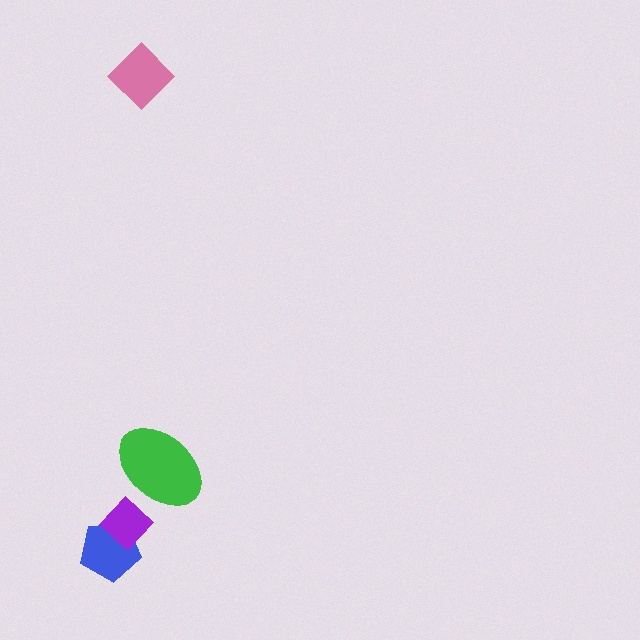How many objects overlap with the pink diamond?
0 objects overlap with the pink diamond.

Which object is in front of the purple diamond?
The green ellipse is in front of the purple diamond.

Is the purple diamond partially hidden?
Yes, it is partially covered by another shape.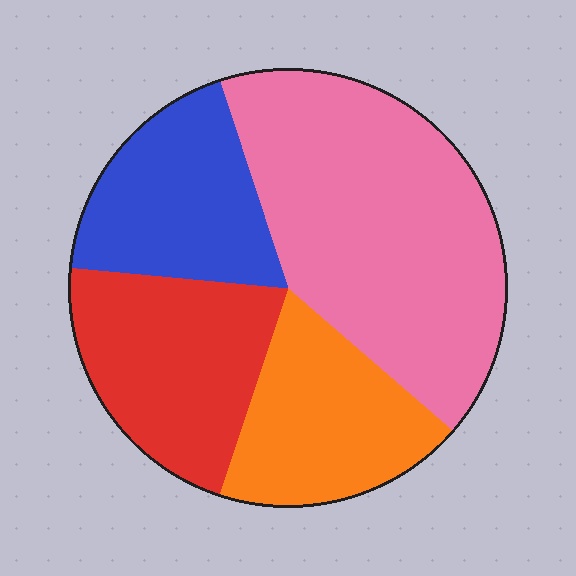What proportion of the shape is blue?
Blue covers about 20% of the shape.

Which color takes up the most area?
Pink, at roughly 40%.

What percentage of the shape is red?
Red covers around 20% of the shape.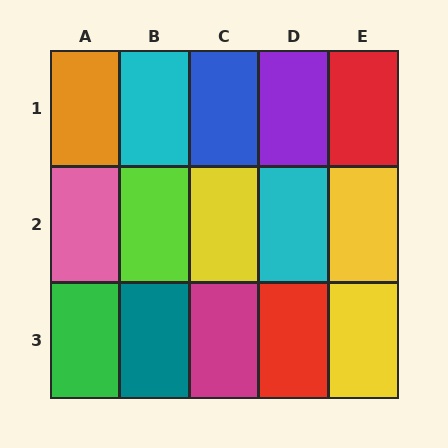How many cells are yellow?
3 cells are yellow.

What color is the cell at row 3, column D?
Red.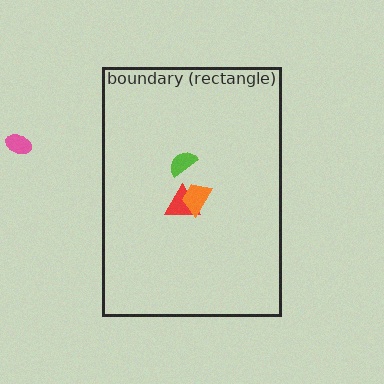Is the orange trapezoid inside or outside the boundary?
Inside.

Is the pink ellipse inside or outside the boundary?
Outside.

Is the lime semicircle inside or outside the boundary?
Inside.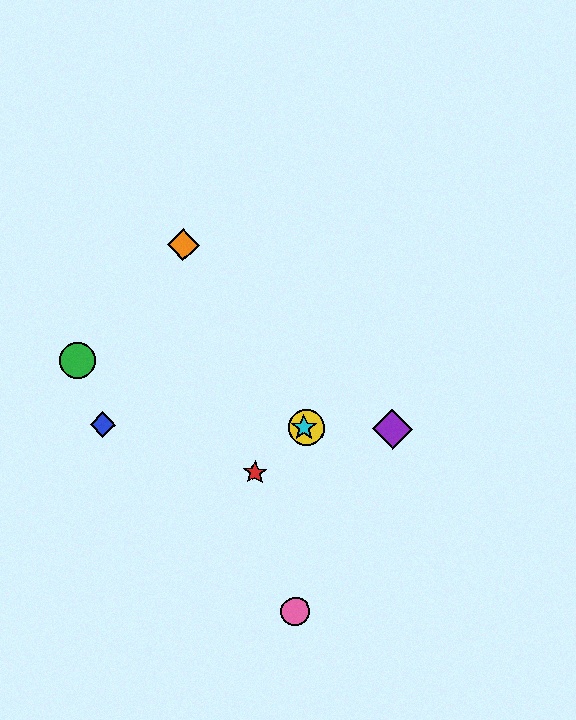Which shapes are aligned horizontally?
The blue diamond, the yellow circle, the purple diamond, the cyan star are aligned horizontally.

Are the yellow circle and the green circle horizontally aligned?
No, the yellow circle is at y≈428 and the green circle is at y≈361.